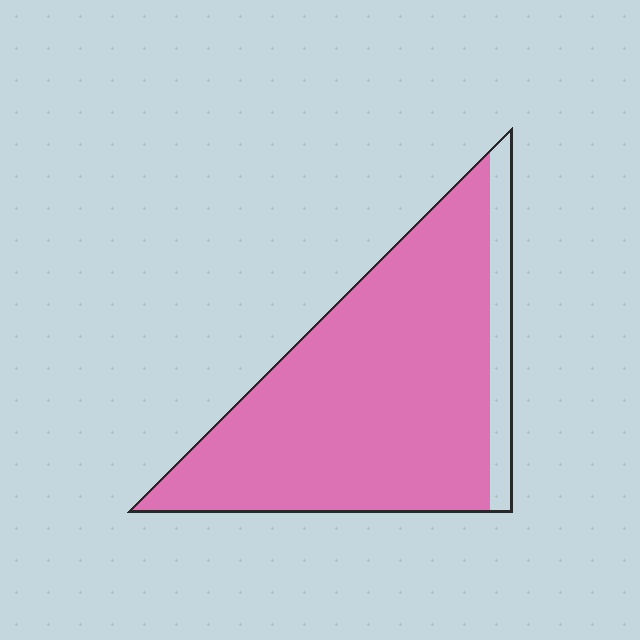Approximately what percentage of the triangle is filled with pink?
Approximately 90%.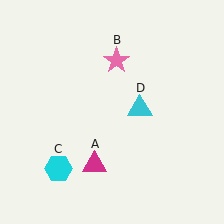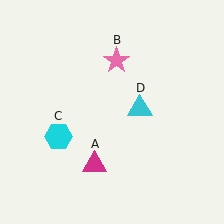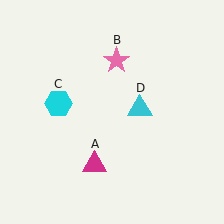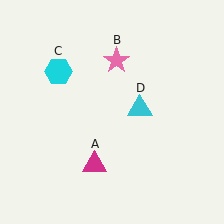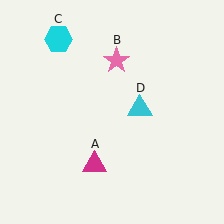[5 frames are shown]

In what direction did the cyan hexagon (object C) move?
The cyan hexagon (object C) moved up.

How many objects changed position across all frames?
1 object changed position: cyan hexagon (object C).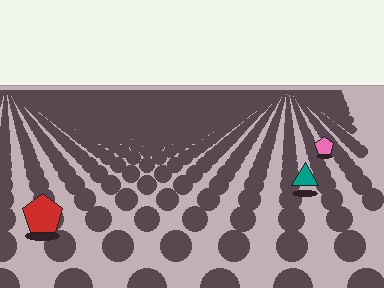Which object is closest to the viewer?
The red pentagon is closest. The texture marks near it are larger and more spread out.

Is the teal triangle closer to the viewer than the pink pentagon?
Yes. The teal triangle is closer — you can tell from the texture gradient: the ground texture is coarser near it.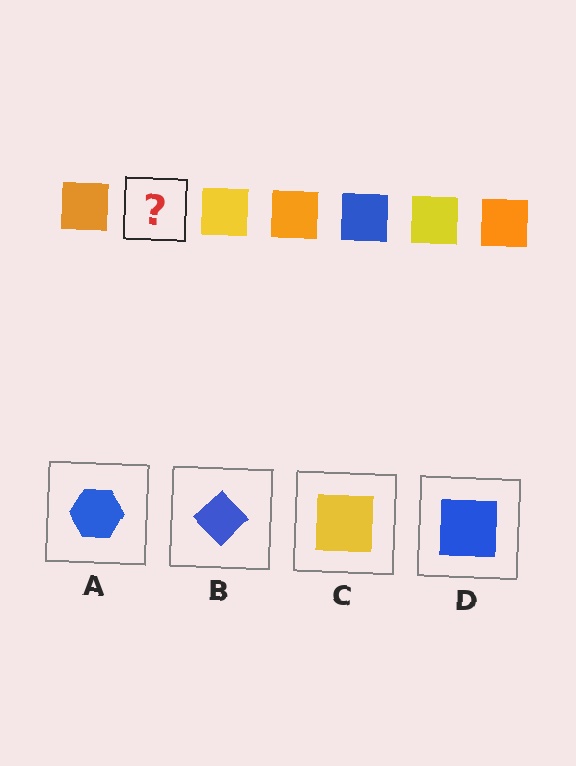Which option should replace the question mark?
Option D.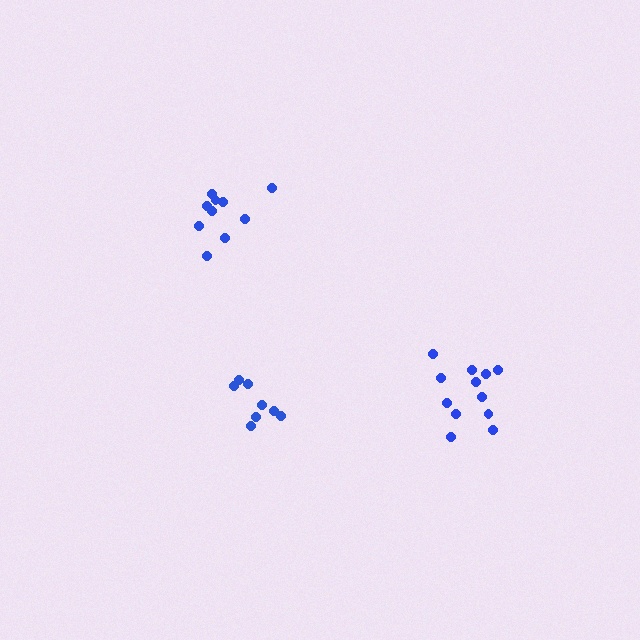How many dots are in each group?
Group 1: 12 dots, Group 2: 8 dots, Group 3: 10 dots (30 total).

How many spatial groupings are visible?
There are 3 spatial groupings.